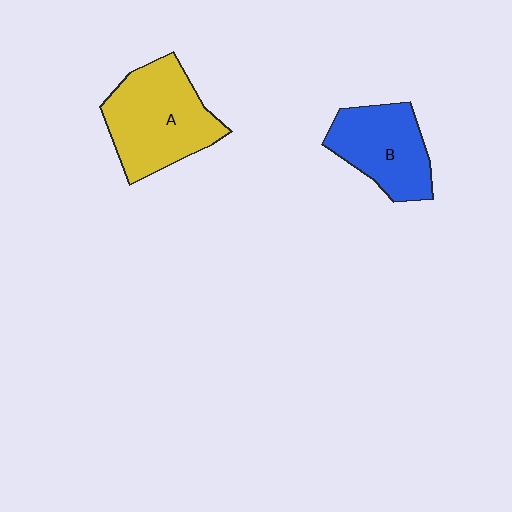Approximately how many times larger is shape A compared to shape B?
Approximately 1.3 times.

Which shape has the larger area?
Shape A (yellow).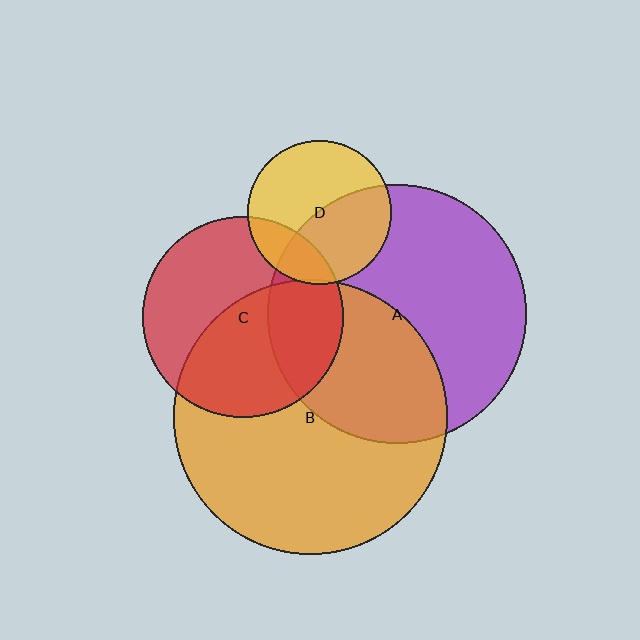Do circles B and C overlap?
Yes.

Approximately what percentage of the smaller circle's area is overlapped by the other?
Approximately 50%.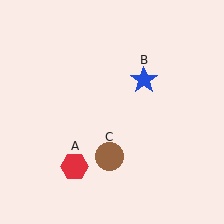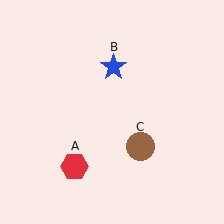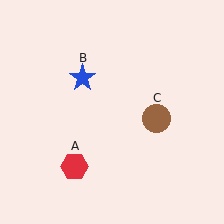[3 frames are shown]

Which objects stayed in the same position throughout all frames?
Red hexagon (object A) remained stationary.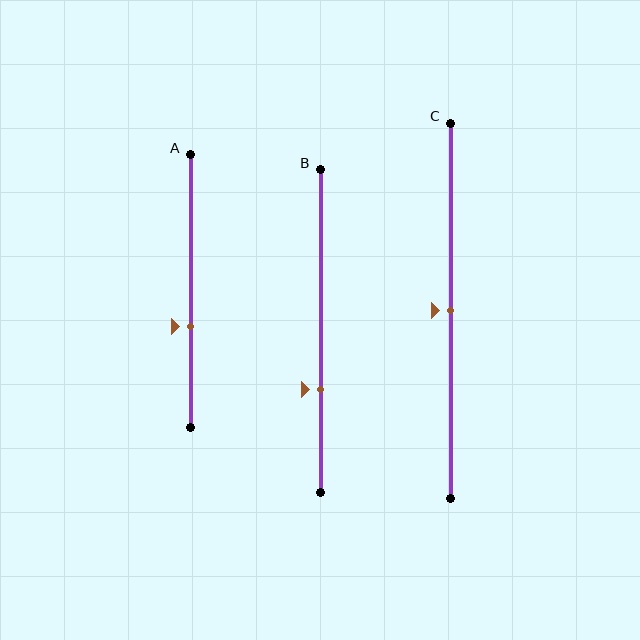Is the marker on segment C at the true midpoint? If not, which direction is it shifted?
Yes, the marker on segment C is at the true midpoint.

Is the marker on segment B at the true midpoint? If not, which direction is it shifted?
No, the marker on segment B is shifted downward by about 18% of the segment length.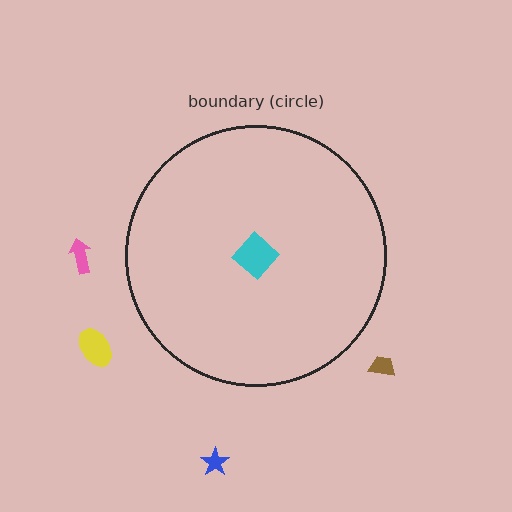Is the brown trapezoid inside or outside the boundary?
Outside.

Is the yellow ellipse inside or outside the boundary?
Outside.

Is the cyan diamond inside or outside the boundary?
Inside.